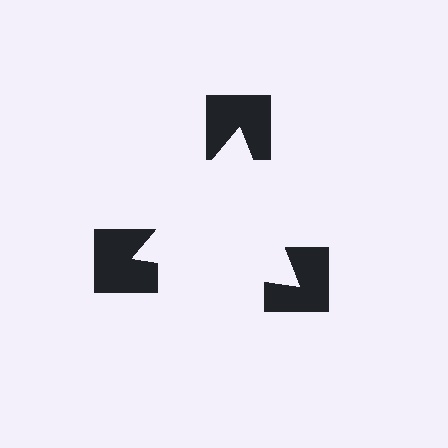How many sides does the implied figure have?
3 sides.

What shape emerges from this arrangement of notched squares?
An illusory triangle — its edges are inferred from the aligned wedge cuts in the notched squares, not physically drawn.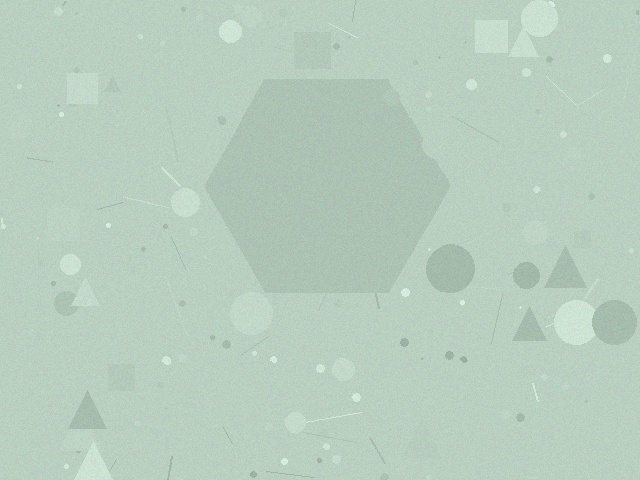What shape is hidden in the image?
A hexagon is hidden in the image.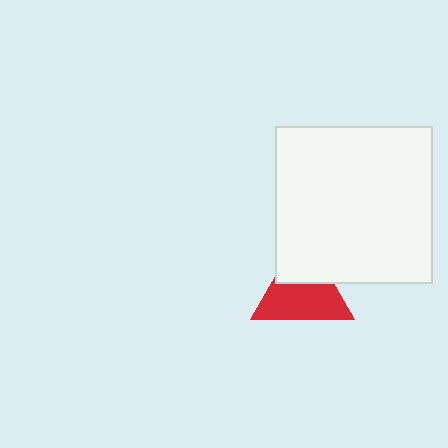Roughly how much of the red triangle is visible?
About half of it is visible (roughly 64%).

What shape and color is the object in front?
The object in front is a white square.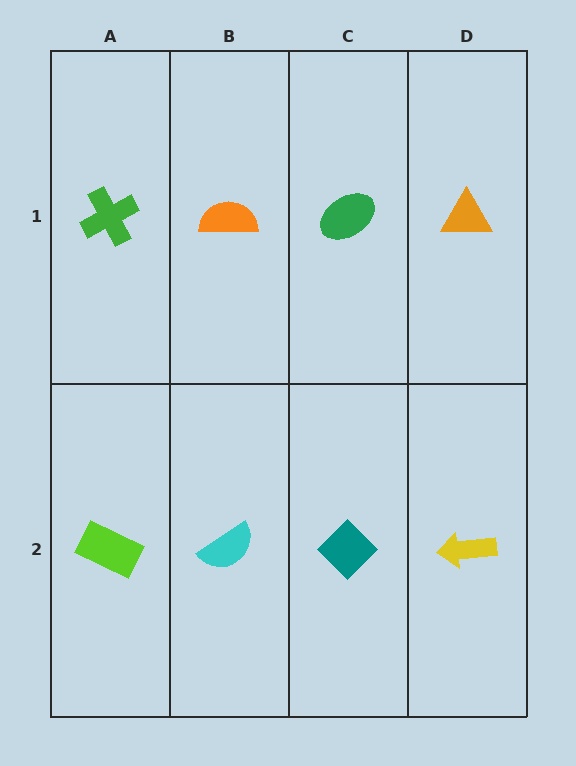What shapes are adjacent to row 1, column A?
A lime rectangle (row 2, column A), an orange semicircle (row 1, column B).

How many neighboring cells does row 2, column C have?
3.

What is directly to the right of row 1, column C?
An orange triangle.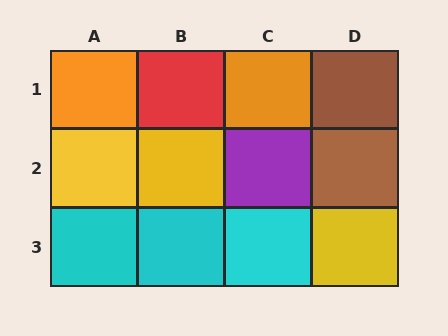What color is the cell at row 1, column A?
Orange.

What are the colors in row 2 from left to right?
Yellow, yellow, purple, brown.